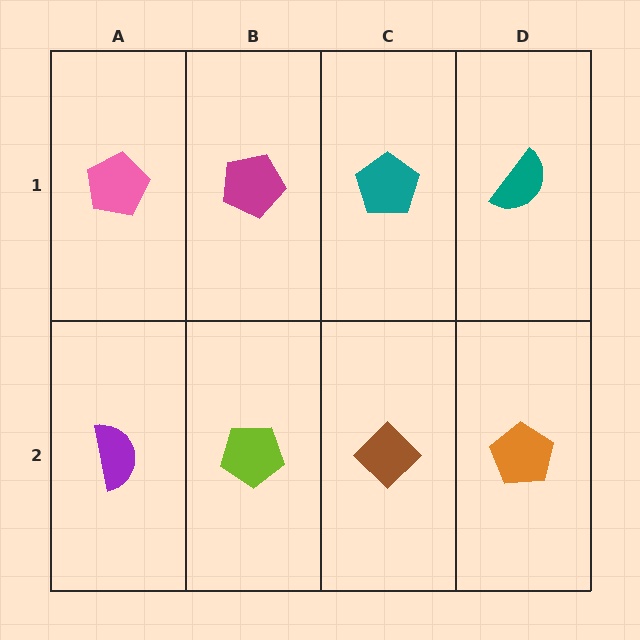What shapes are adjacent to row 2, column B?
A magenta pentagon (row 1, column B), a purple semicircle (row 2, column A), a brown diamond (row 2, column C).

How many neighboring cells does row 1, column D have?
2.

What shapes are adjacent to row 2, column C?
A teal pentagon (row 1, column C), a lime pentagon (row 2, column B), an orange pentagon (row 2, column D).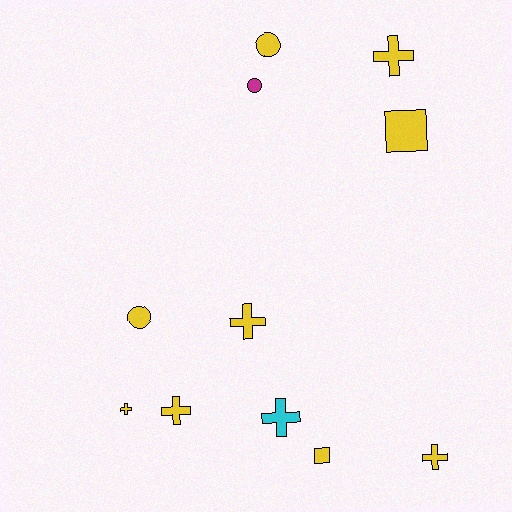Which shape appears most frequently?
Cross, with 6 objects.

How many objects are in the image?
There are 11 objects.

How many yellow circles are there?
There are 2 yellow circles.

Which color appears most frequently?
Yellow, with 9 objects.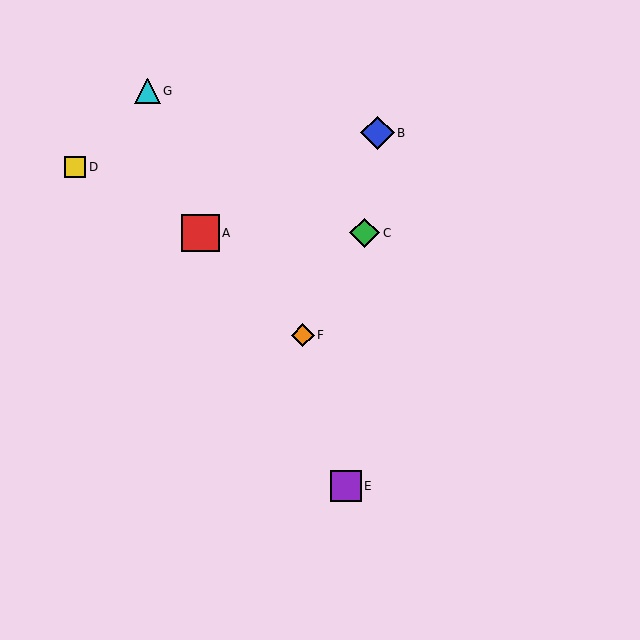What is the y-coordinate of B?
Object B is at y≈133.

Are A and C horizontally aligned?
Yes, both are at y≈233.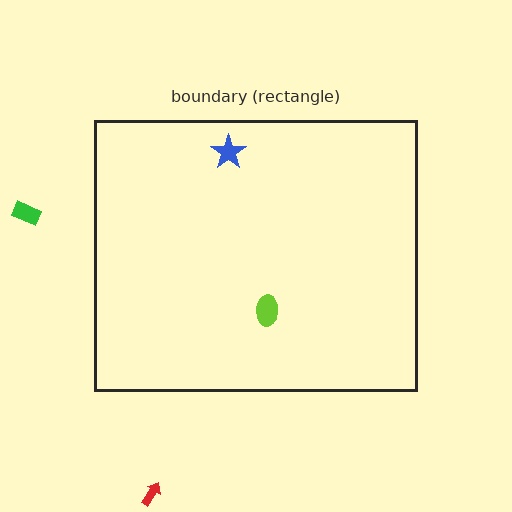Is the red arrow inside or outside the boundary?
Outside.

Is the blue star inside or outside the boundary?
Inside.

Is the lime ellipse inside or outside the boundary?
Inside.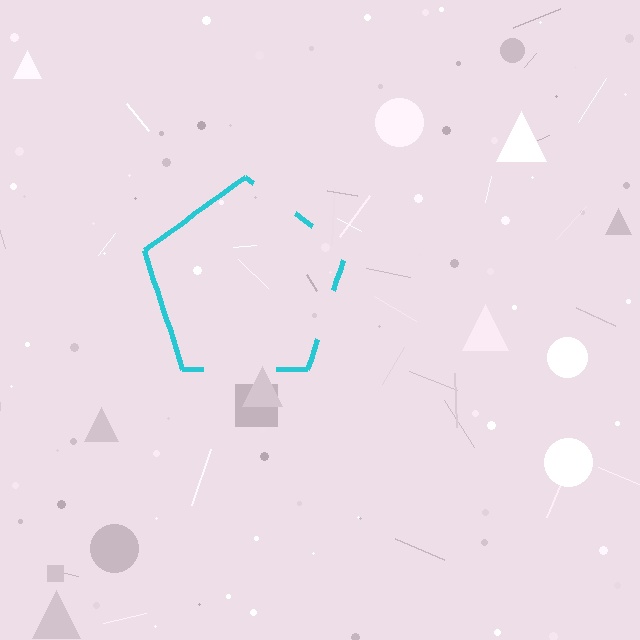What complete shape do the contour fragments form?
The contour fragments form a pentagon.